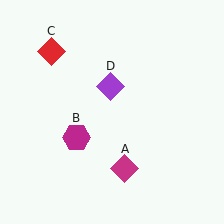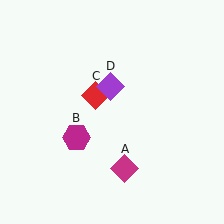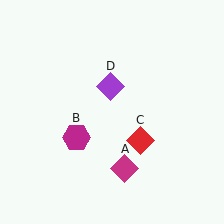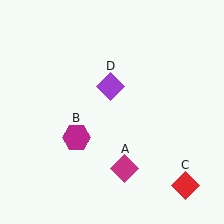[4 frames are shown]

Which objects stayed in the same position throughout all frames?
Magenta diamond (object A) and magenta hexagon (object B) and purple diamond (object D) remained stationary.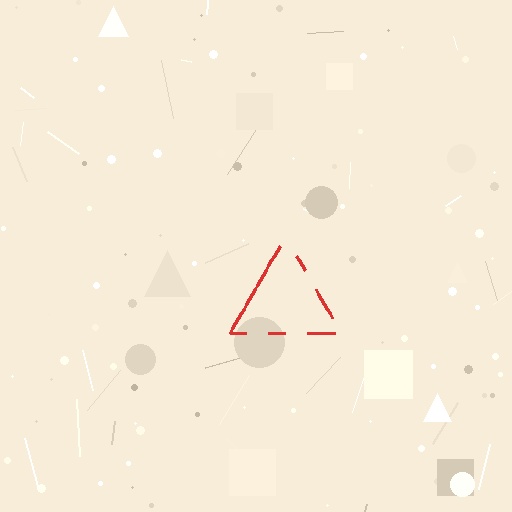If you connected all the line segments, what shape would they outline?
They would outline a triangle.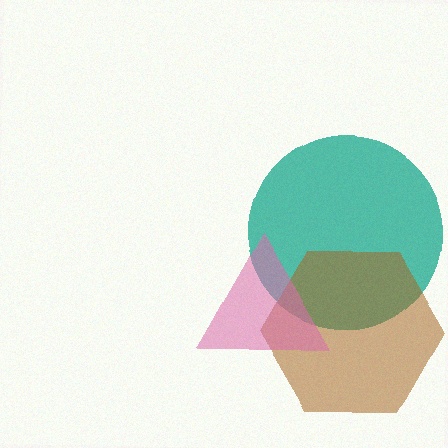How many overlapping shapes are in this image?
There are 3 overlapping shapes in the image.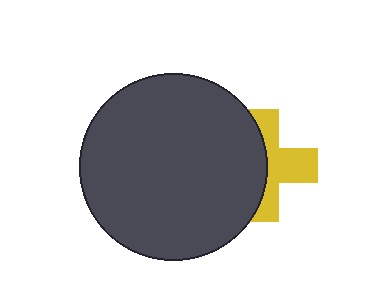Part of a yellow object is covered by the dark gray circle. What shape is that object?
It is a cross.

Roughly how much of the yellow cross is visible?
About half of it is visible (roughly 49%).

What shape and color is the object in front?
The object in front is a dark gray circle.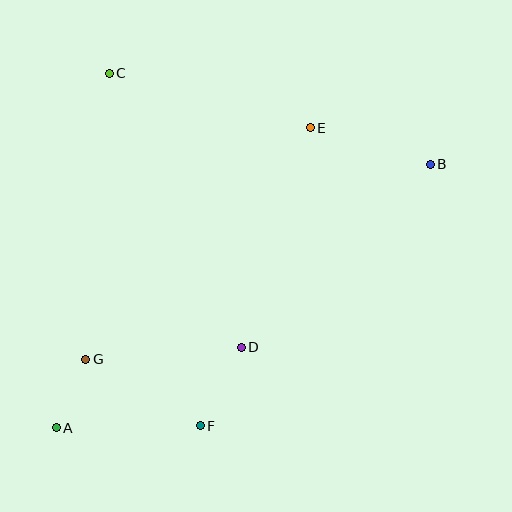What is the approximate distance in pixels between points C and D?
The distance between C and D is approximately 304 pixels.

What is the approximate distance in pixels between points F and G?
The distance between F and G is approximately 132 pixels.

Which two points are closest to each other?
Points A and G are closest to each other.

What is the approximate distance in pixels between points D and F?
The distance between D and F is approximately 88 pixels.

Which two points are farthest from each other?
Points A and B are farthest from each other.